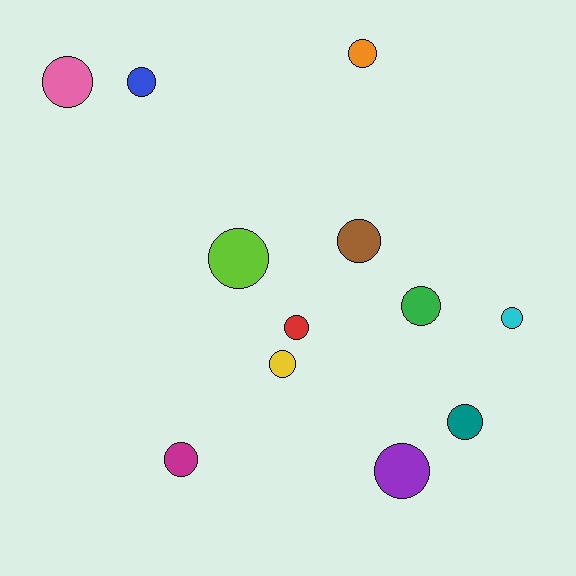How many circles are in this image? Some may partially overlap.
There are 12 circles.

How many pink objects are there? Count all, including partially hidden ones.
There is 1 pink object.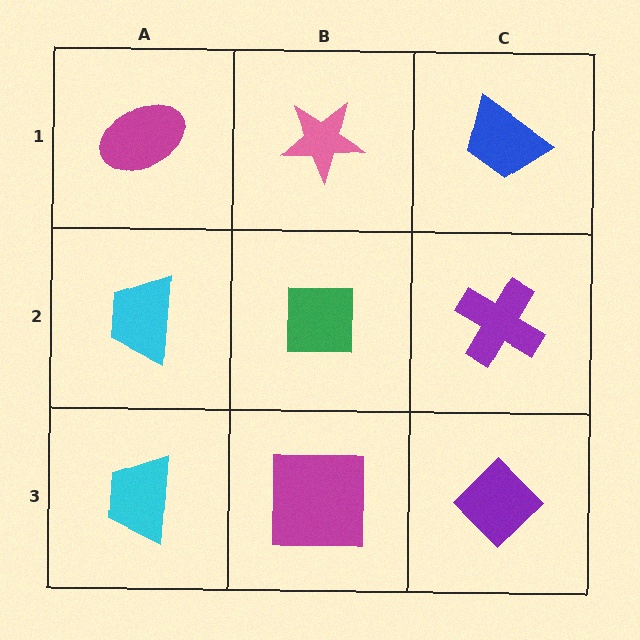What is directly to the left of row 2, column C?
A green square.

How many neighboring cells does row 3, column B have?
3.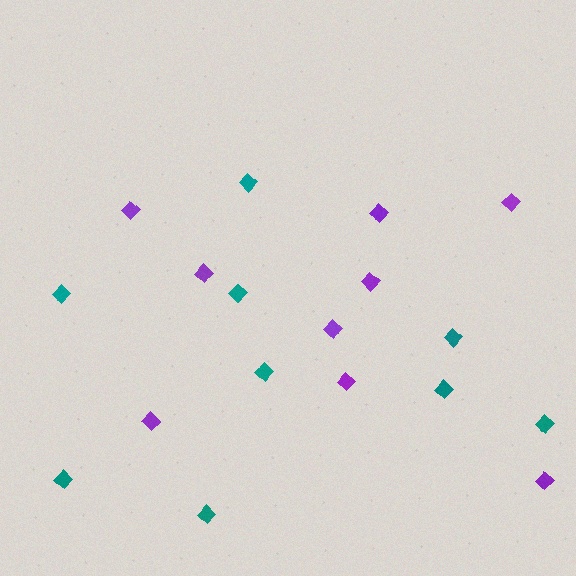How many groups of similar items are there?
There are 2 groups: one group of purple diamonds (9) and one group of teal diamonds (9).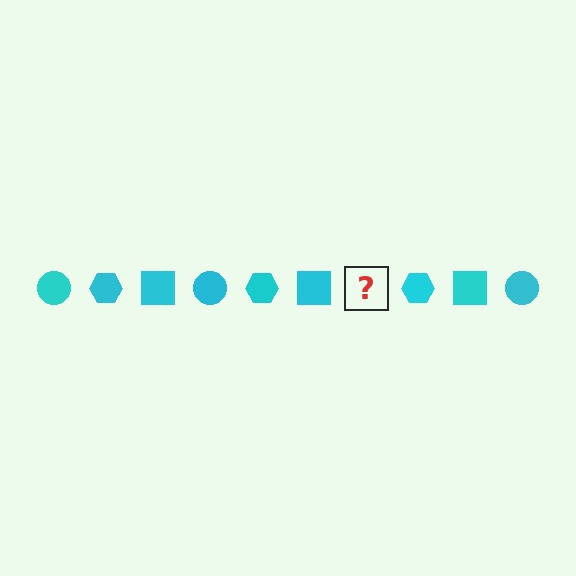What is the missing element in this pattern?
The missing element is a cyan circle.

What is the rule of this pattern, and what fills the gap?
The rule is that the pattern cycles through circle, hexagon, square shapes in cyan. The gap should be filled with a cyan circle.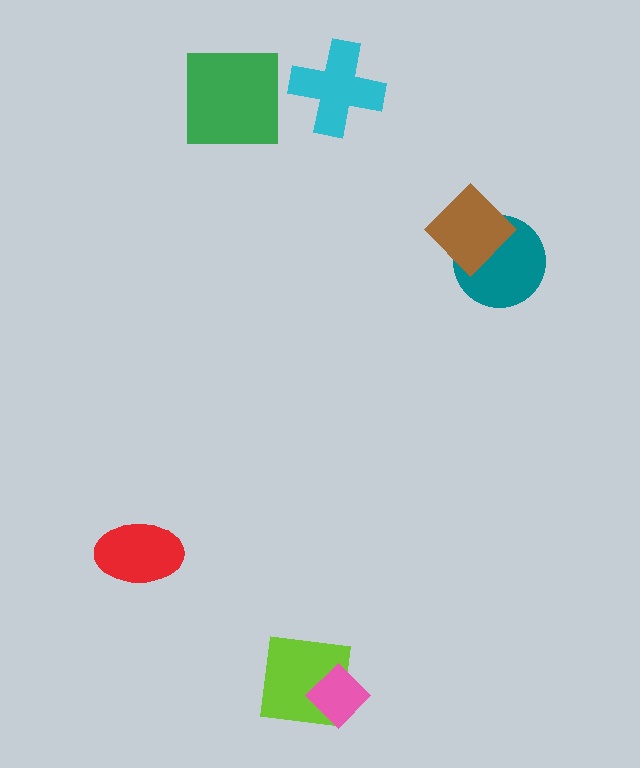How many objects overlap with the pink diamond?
1 object overlaps with the pink diamond.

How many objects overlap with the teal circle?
1 object overlaps with the teal circle.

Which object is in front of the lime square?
The pink diamond is in front of the lime square.